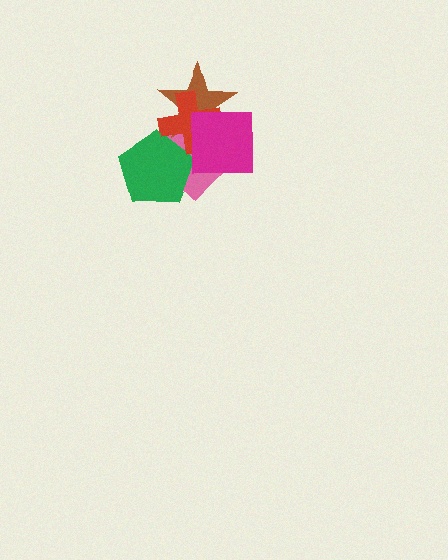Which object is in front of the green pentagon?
The red cross is in front of the green pentagon.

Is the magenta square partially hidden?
No, no other shape covers it.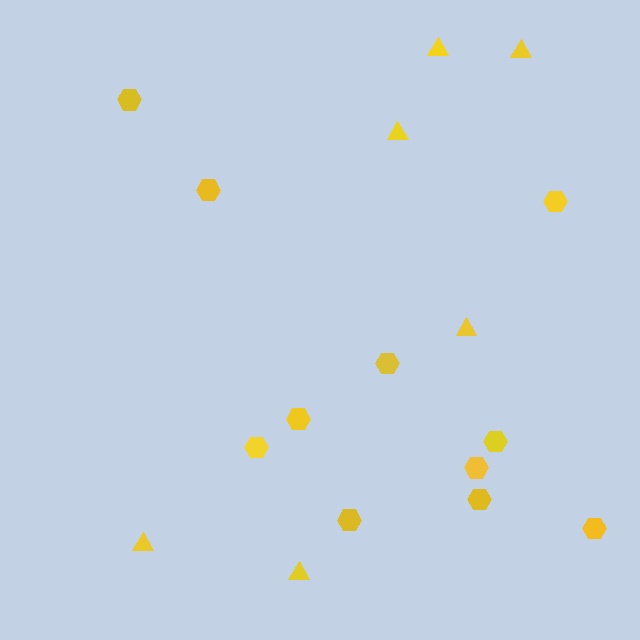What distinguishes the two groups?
There are 2 groups: one group of hexagons (11) and one group of triangles (6).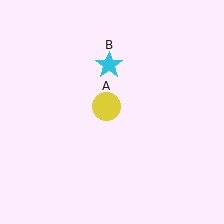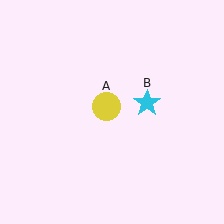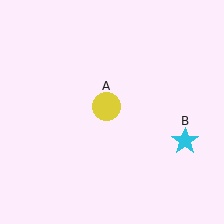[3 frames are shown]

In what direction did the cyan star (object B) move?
The cyan star (object B) moved down and to the right.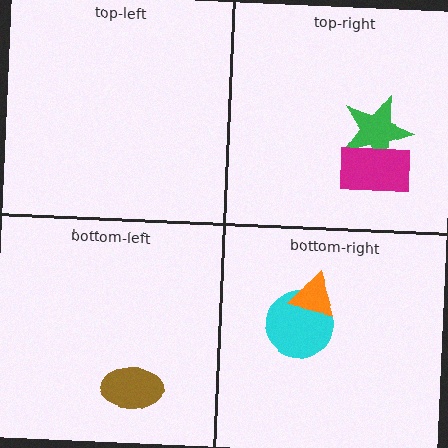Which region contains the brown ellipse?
The bottom-left region.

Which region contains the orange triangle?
The bottom-right region.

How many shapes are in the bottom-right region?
2.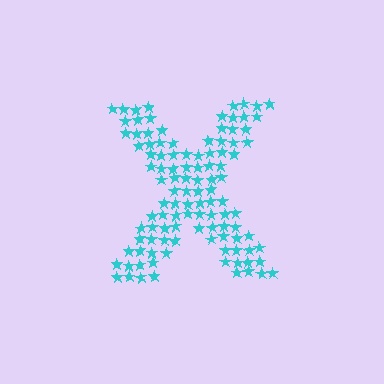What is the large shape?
The large shape is the letter X.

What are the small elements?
The small elements are stars.